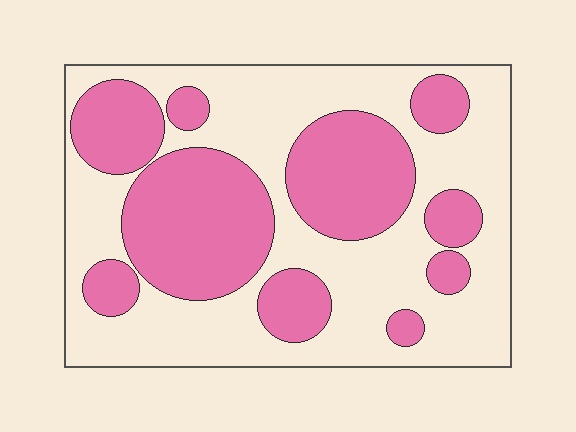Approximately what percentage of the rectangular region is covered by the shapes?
Approximately 40%.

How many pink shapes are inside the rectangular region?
10.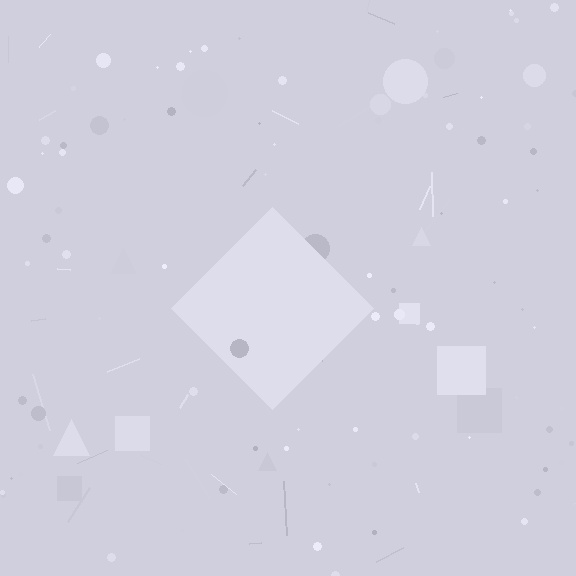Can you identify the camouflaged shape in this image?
The camouflaged shape is a diamond.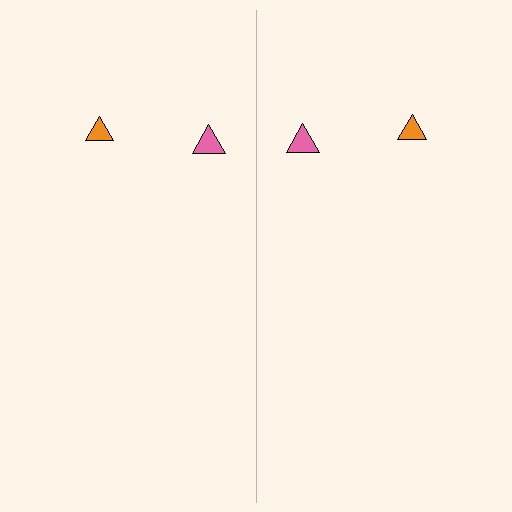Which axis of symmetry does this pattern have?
The pattern has a vertical axis of symmetry running through the center of the image.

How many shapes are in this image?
There are 4 shapes in this image.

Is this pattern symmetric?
Yes, this pattern has bilateral (reflection) symmetry.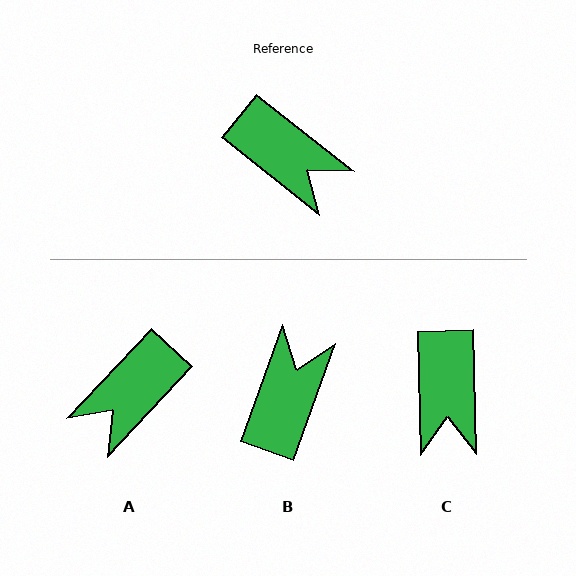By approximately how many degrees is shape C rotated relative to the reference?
Approximately 50 degrees clockwise.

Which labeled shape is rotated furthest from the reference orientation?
B, about 109 degrees away.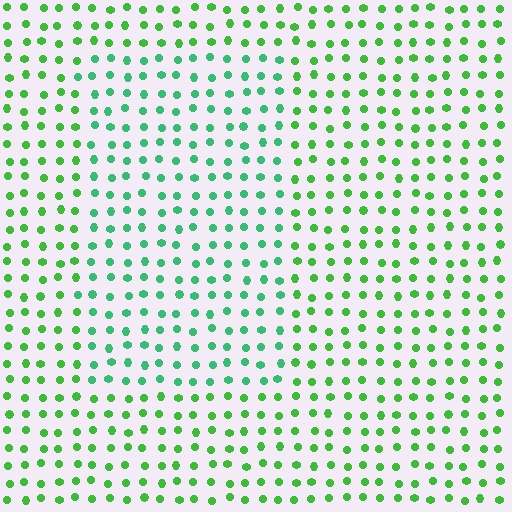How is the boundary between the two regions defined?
The boundary is defined purely by a slight shift in hue (about 29 degrees). Spacing, size, and orientation are identical on both sides.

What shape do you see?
I see a rectangle.